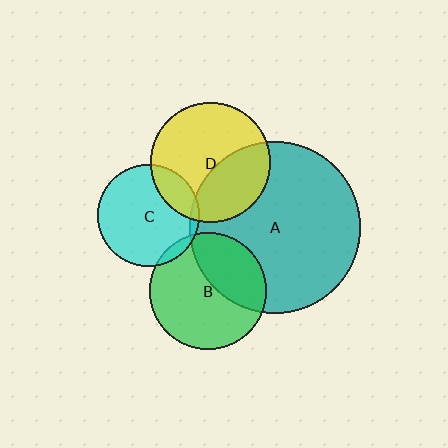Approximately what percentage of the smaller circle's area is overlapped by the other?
Approximately 35%.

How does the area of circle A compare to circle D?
Approximately 2.1 times.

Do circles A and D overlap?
Yes.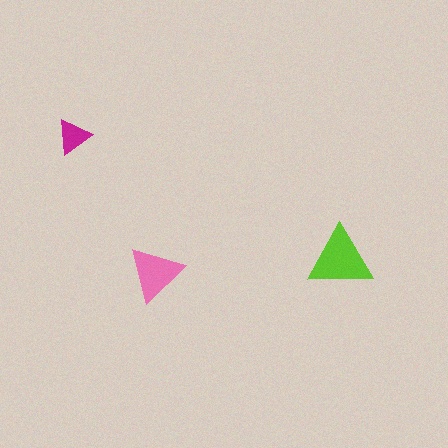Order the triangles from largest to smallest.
the lime one, the pink one, the magenta one.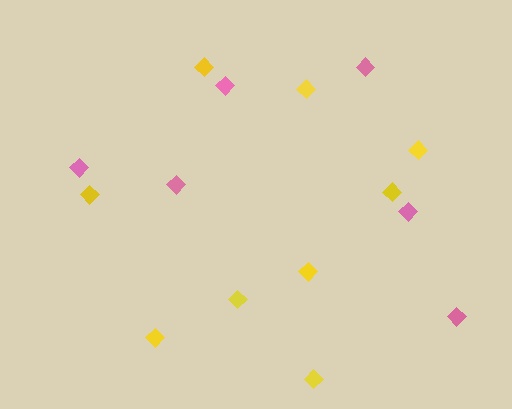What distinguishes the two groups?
There are 2 groups: one group of pink diamonds (6) and one group of yellow diamonds (9).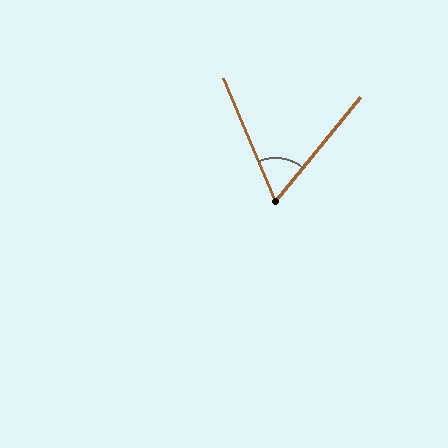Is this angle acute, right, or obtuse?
It is acute.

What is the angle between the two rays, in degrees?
Approximately 62 degrees.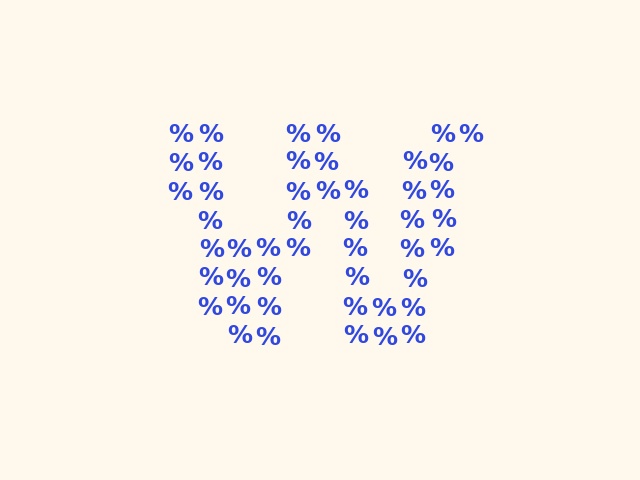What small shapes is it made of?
It is made of small percent signs.